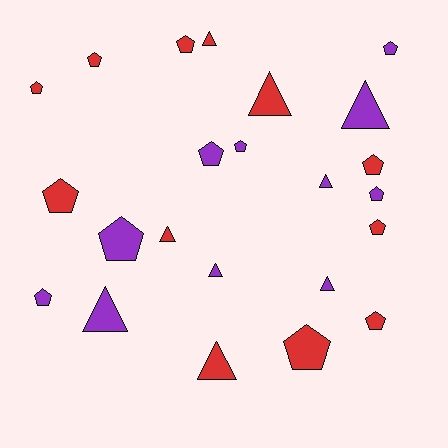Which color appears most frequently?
Red, with 12 objects.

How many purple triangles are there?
There are 5 purple triangles.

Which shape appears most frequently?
Pentagon, with 14 objects.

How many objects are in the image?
There are 23 objects.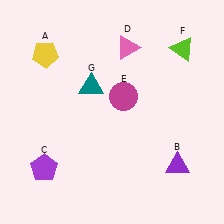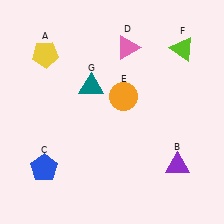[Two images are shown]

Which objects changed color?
C changed from purple to blue. E changed from magenta to orange.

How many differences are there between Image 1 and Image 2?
There are 2 differences between the two images.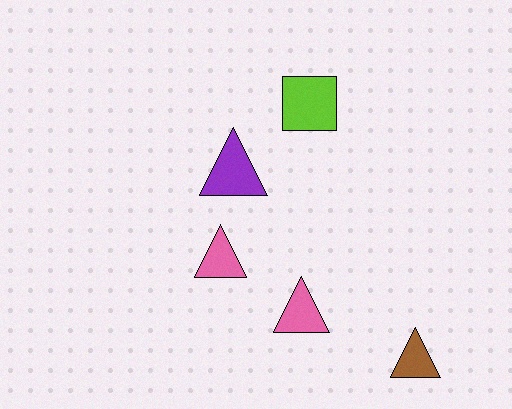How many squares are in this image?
There is 1 square.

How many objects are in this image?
There are 5 objects.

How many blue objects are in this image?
There are no blue objects.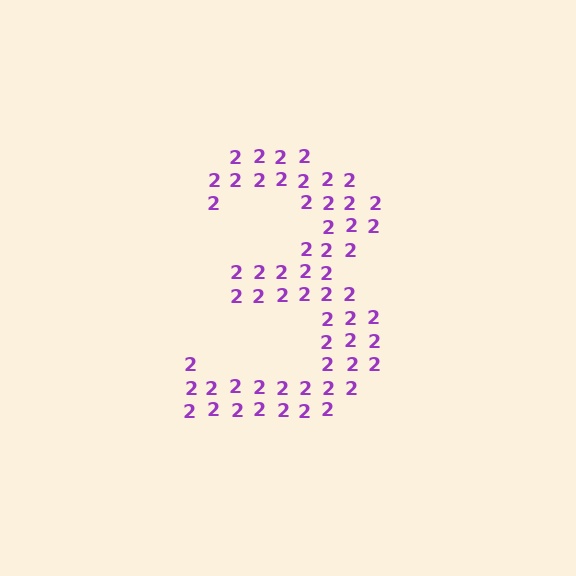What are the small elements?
The small elements are digit 2's.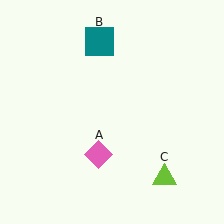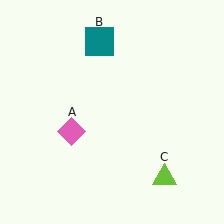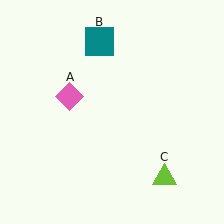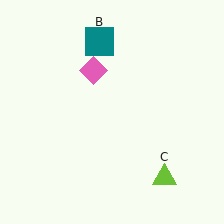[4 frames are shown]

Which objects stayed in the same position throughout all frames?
Teal square (object B) and lime triangle (object C) remained stationary.